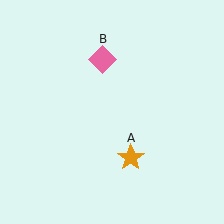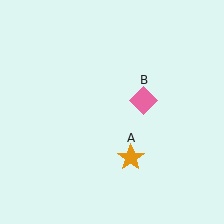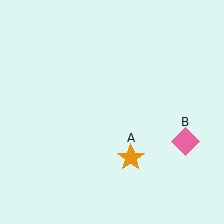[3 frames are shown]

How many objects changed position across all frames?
1 object changed position: pink diamond (object B).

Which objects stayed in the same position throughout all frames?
Orange star (object A) remained stationary.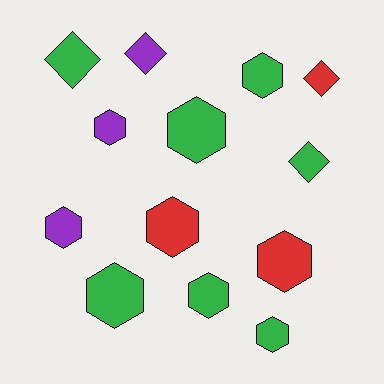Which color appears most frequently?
Green, with 7 objects.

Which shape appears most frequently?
Hexagon, with 9 objects.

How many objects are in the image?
There are 13 objects.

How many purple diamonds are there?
There is 1 purple diamond.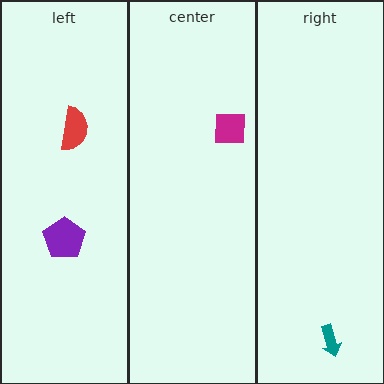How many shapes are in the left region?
2.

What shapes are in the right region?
The teal arrow.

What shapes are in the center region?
The magenta square.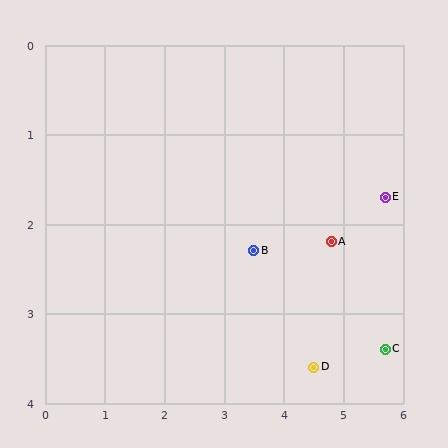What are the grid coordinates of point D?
Point D is at approximately (4.5, 3.6).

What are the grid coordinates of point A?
Point A is at approximately (4.8, 2.2).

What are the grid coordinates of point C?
Point C is at approximately (5.7, 3.4).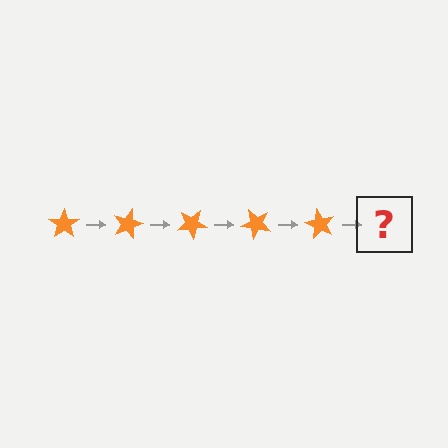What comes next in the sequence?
The next element should be an orange star rotated 75 degrees.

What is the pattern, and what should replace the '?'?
The pattern is that the star rotates 15 degrees each step. The '?' should be an orange star rotated 75 degrees.